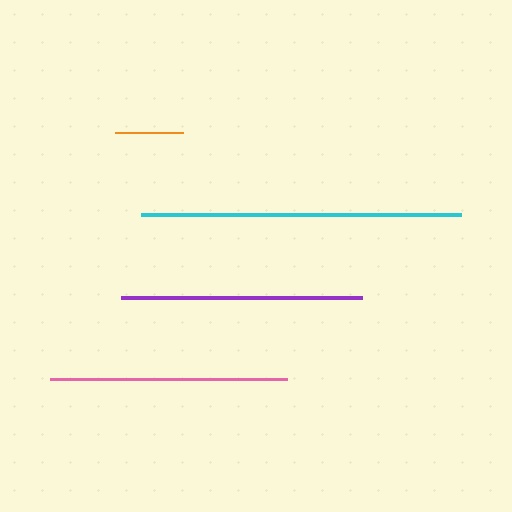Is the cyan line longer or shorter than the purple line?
The cyan line is longer than the purple line.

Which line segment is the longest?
The cyan line is the longest at approximately 320 pixels.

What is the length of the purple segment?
The purple segment is approximately 241 pixels long.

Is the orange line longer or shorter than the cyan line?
The cyan line is longer than the orange line.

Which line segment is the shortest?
The orange line is the shortest at approximately 68 pixels.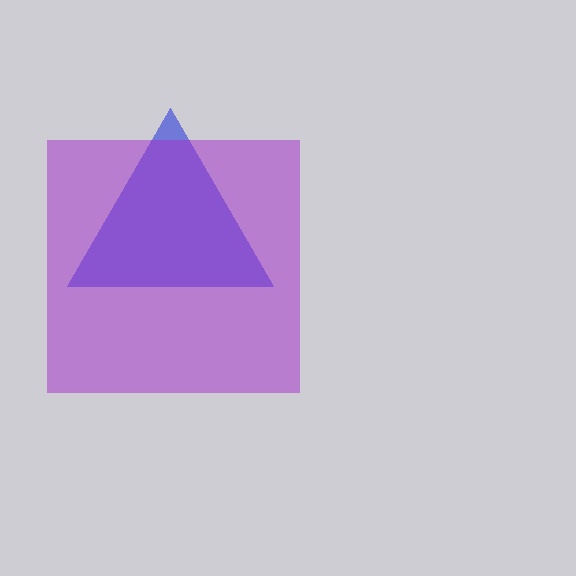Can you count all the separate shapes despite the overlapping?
Yes, there are 2 separate shapes.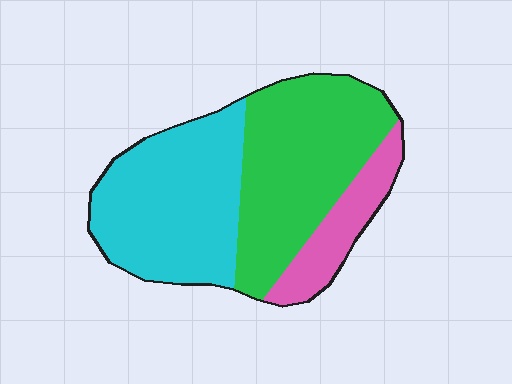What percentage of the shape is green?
Green takes up between a third and a half of the shape.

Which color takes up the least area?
Pink, at roughly 15%.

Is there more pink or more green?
Green.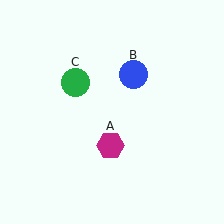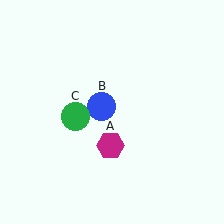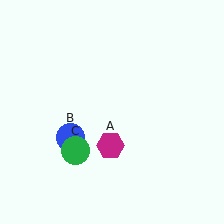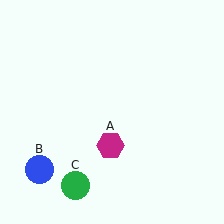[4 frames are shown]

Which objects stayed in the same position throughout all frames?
Magenta hexagon (object A) remained stationary.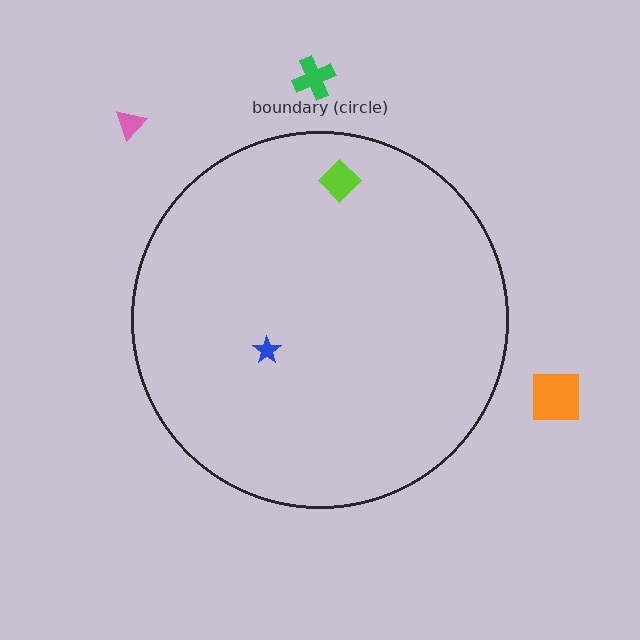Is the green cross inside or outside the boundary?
Outside.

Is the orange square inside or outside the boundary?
Outside.